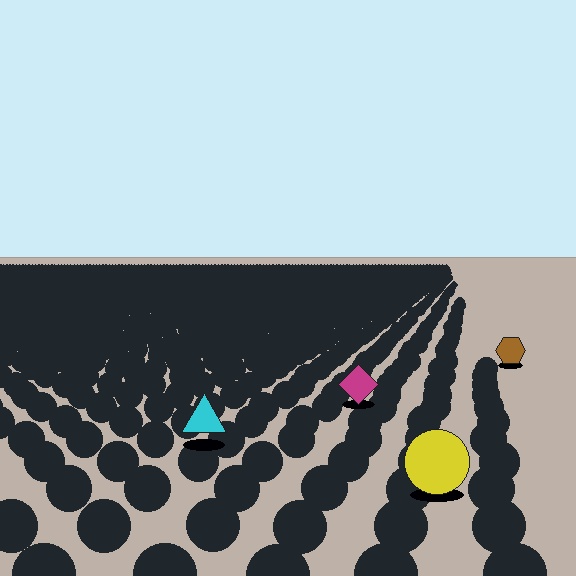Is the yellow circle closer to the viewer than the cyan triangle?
Yes. The yellow circle is closer — you can tell from the texture gradient: the ground texture is coarser near it.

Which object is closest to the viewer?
The yellow circle is closest. The texture marks near it are larger and more spread out.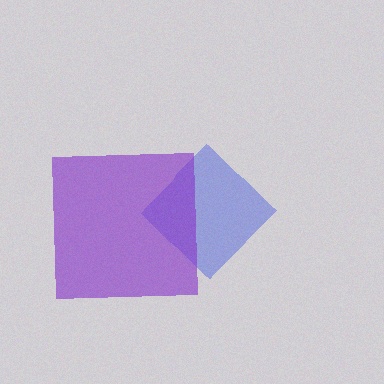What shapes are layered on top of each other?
The layered shapes are: a blue diamond, a purple square.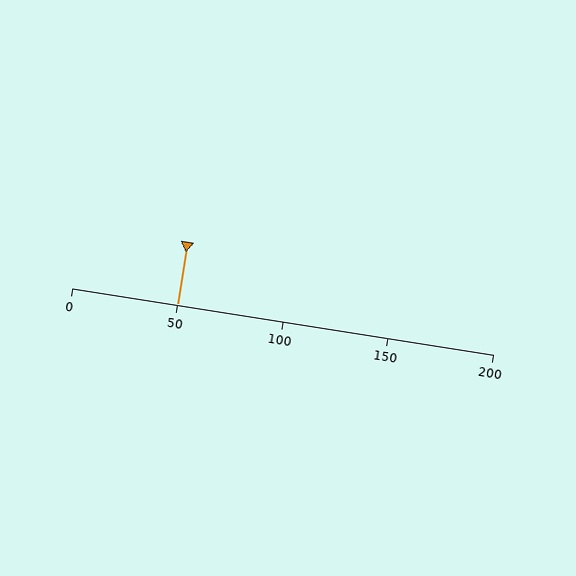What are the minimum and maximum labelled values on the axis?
The axis runs from 0 to 200.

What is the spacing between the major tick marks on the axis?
The major ticks are spaced 50 apart.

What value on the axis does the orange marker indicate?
The marker indicates approximately 50.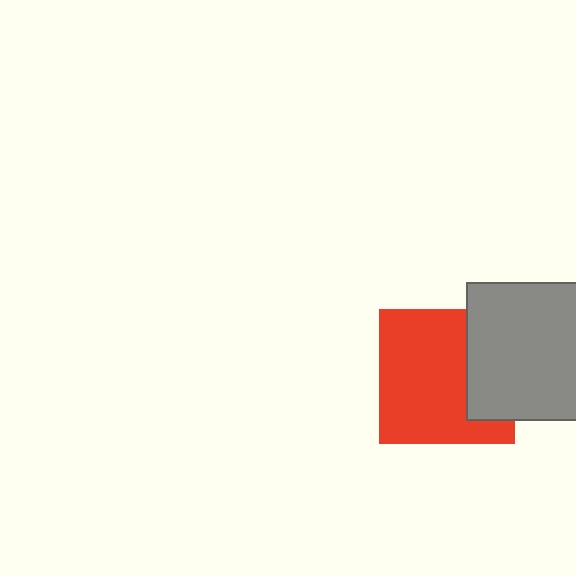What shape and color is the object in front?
The object in front is a gray rectangle.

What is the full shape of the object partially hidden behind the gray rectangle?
The partially hidden object is a red square.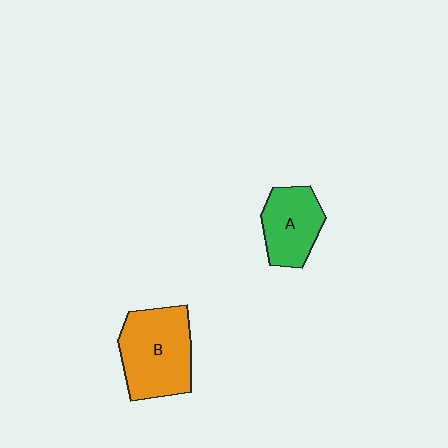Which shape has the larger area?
Shape B (orange).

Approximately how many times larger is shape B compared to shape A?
Approximately 1.5 times.